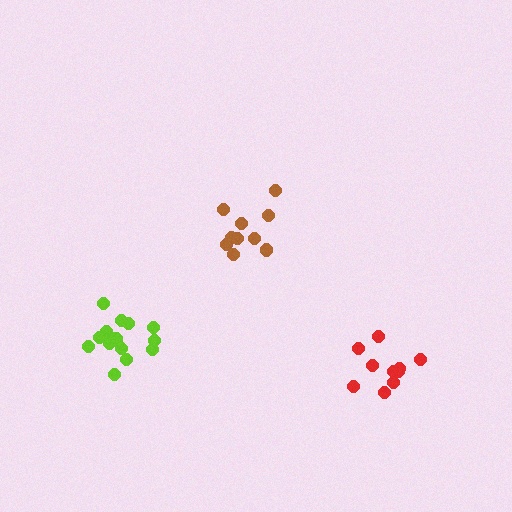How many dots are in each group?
Group 1: 15 dots, Group 2: 10 dots, Group 3: 10 dots (35 total).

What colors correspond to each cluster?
The clusters are colored: lime, brown, red.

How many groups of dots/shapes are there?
There are 3 groups.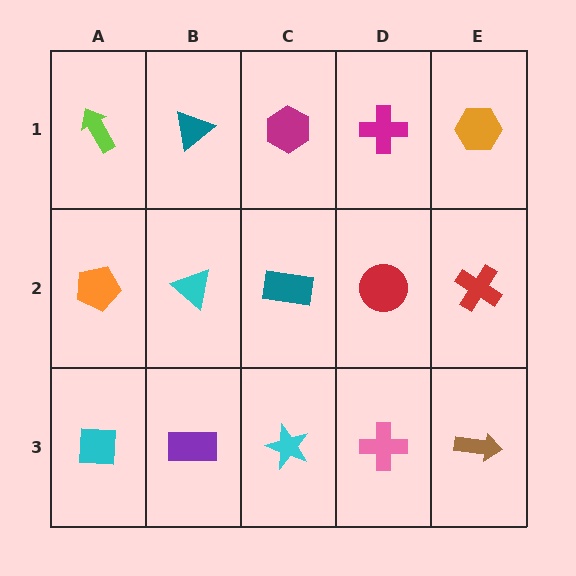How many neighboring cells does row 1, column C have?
3.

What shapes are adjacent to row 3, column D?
A red circle (row 2, column D), a cyan star (row 3, column C), a brown arrow (row 3, column E).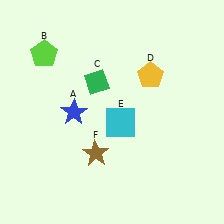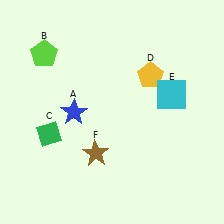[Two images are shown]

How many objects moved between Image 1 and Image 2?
2 objects moved between the two images.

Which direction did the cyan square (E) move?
The cyan square (E) moved right.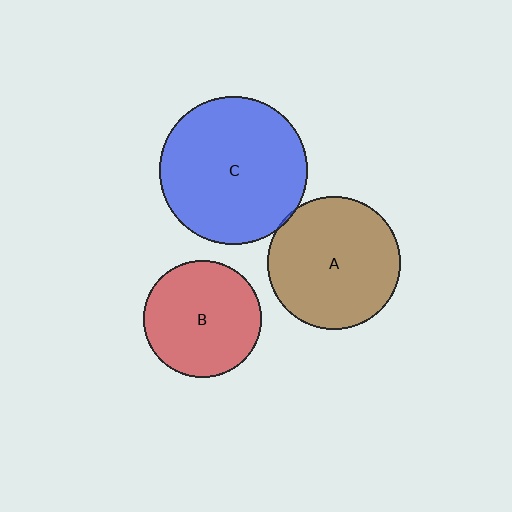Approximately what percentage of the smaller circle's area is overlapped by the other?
Approximately 5%.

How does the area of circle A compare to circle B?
Approximately 1.3 times.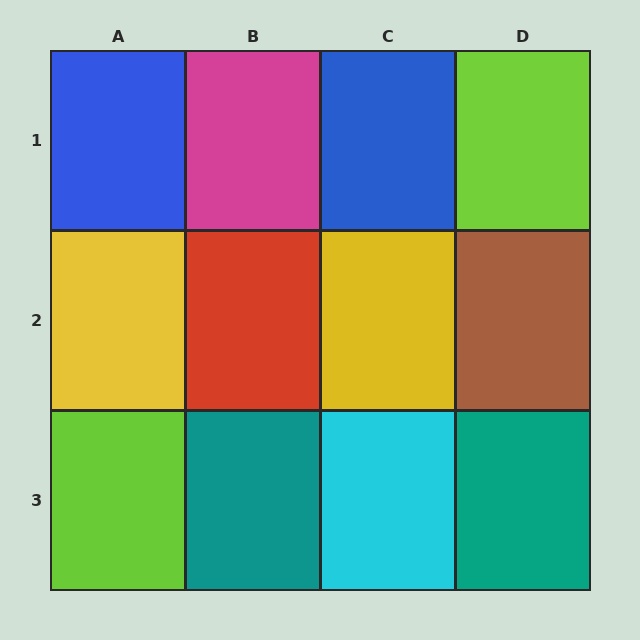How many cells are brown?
1 cell is brown.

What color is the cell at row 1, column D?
Lime.